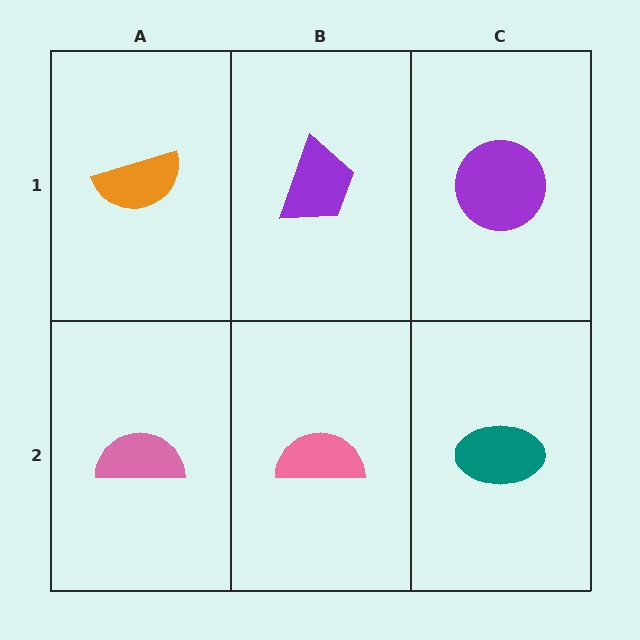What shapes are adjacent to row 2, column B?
A purple trapezoid (row 1, column B), a pink semicircle (row 2, column A), a teal ellipse (row 2, column C).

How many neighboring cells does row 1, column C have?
2.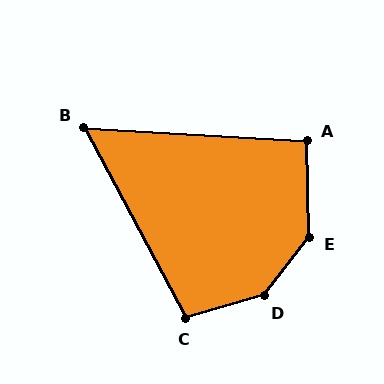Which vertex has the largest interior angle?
D, at approximately 144 degrees.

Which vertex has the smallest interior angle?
B, at approximately 59 degrees.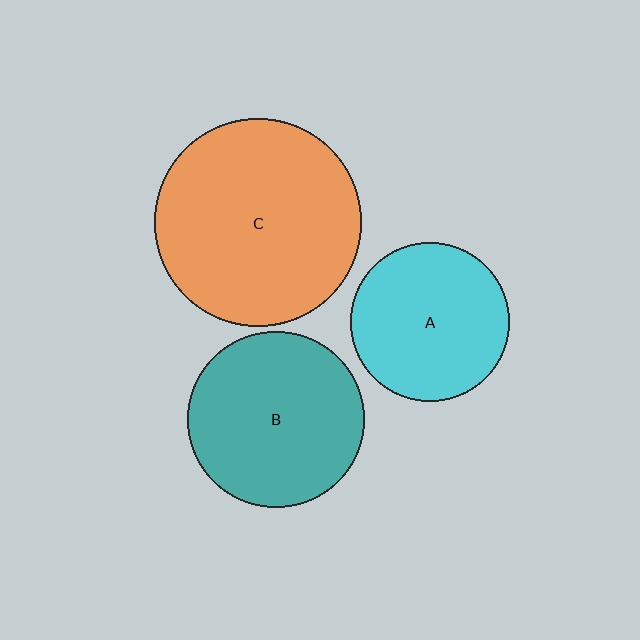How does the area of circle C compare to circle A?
Approximately 1.7 times.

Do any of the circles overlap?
No, none of the circles overlap.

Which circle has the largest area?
Circle C (orange).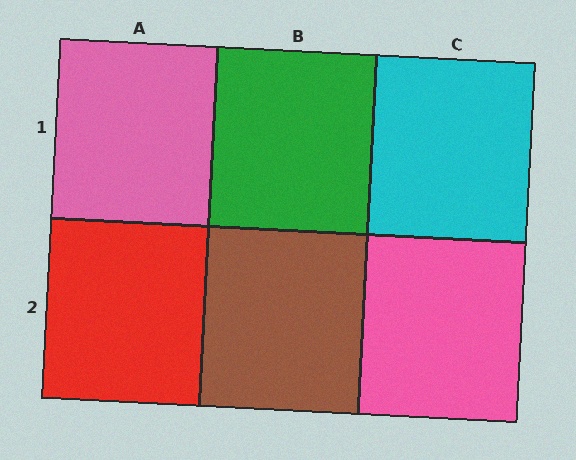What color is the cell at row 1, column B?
Green.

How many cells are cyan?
1 cell is cyan.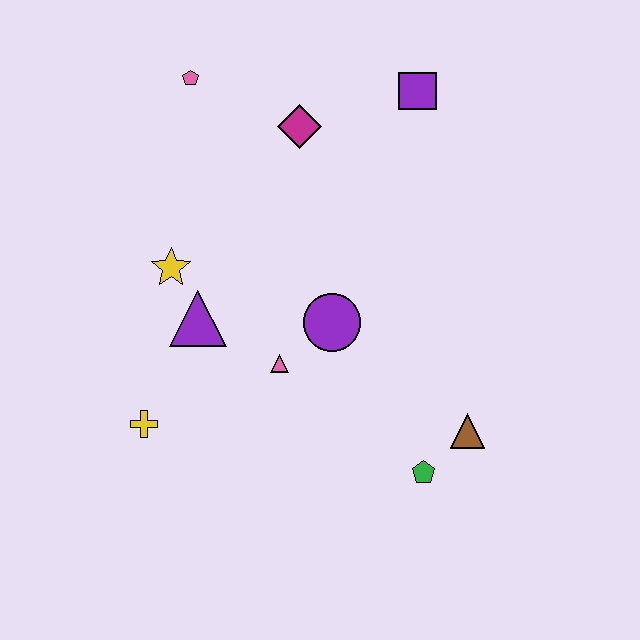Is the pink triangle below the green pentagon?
No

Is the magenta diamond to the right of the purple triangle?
Yes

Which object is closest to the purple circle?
The pink triangle is closest to the purple circle.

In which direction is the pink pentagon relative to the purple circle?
The pink pentagon is above the purple circle.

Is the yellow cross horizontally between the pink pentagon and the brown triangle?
No